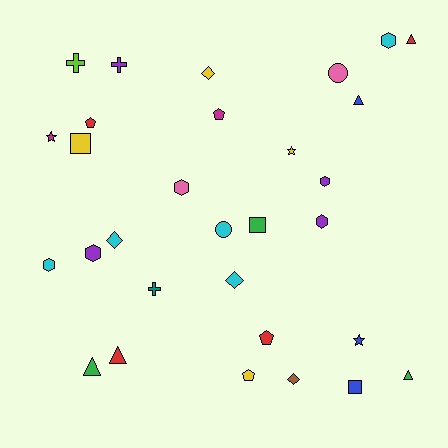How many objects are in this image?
There are 30 objects.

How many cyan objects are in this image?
There are 5 cyan objects.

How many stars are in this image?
There are 3 stars.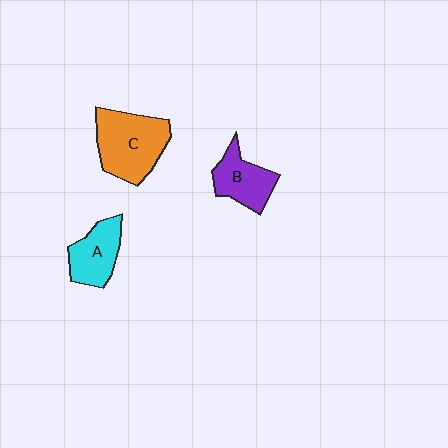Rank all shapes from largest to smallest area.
From largest to smallest: C (orange), A (cyan), B (purple).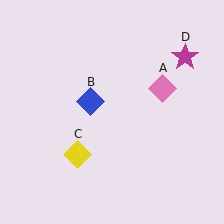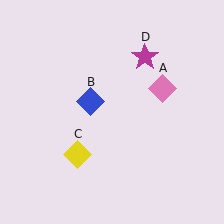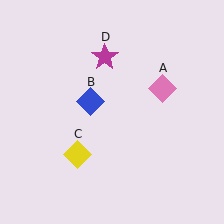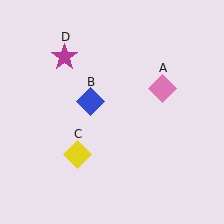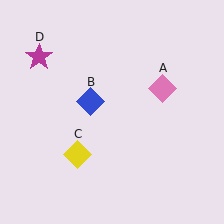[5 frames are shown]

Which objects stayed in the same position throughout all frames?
Pink diamond (object A) and blue diamond (object B) and yellow diamond (object C) remained stationary.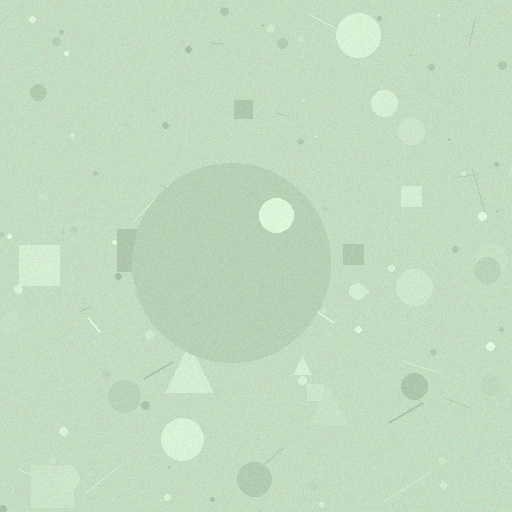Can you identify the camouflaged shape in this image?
The camouflaged shape is a circle.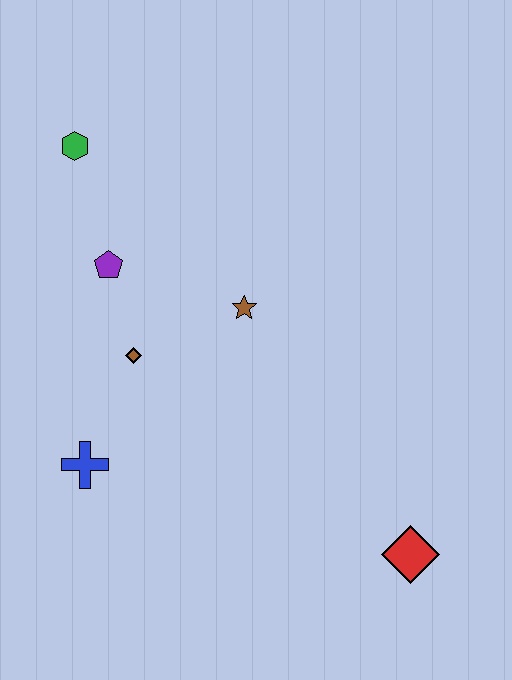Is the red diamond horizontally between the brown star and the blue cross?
No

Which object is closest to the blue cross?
The brown diamond is closest to the blue cross.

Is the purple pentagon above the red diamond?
Yes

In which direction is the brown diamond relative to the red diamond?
The brown diamond is to the left of the red diamond.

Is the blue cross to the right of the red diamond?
No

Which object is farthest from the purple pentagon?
The red diamond is farthest from the purple pentagon.